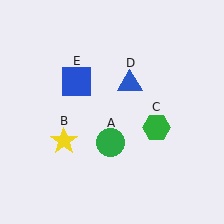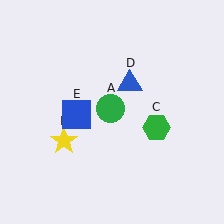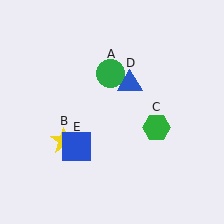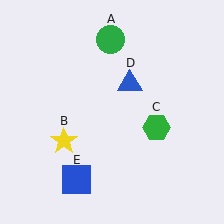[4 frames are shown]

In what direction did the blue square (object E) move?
The blue square (object E) moved down.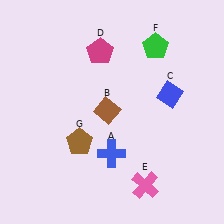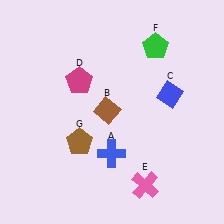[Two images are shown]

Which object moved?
The magenta pentagon (D) moved down.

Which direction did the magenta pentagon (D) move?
The magenta pentagon (D) moved down.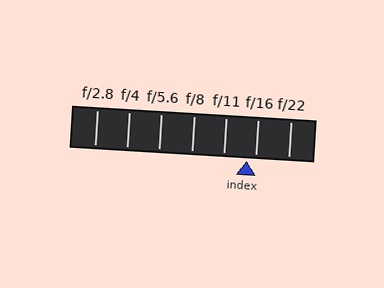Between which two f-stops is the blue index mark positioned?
The index mark is between f/11 and f/16.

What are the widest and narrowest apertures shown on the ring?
The widest aperture shown is f/2.8 and the narrowest is f/22.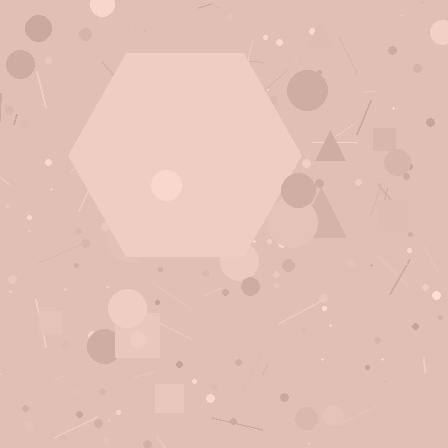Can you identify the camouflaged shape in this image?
The camouflaged shape is a hexagon.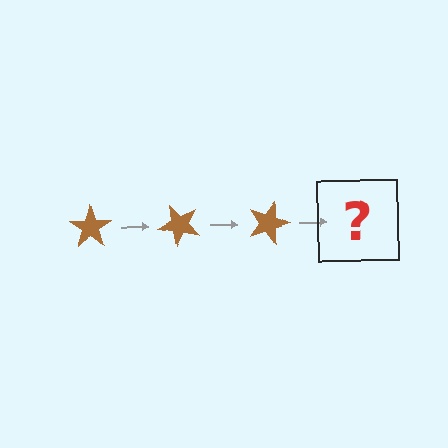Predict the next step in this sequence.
The next step is a brown star rotated 135 degrees.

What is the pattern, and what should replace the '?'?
The pattern is that the star rotates 45 degrees each step. The '?' should be a brown star rotated 135 degrees.